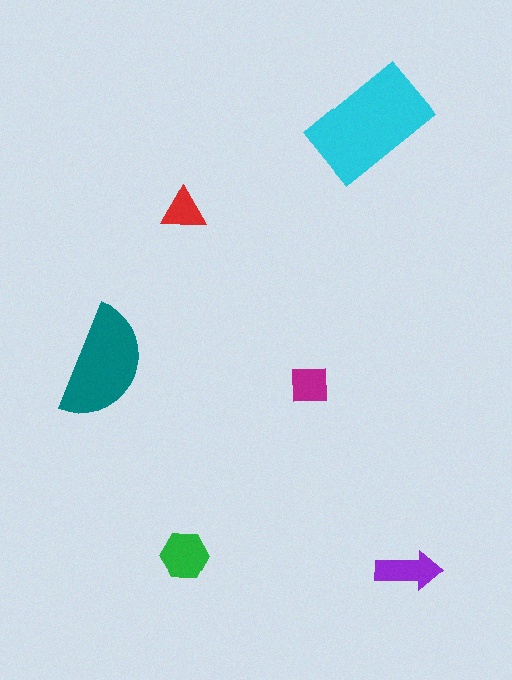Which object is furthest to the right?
The purple arrow is rightmost.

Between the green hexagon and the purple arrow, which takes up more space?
The green hexagon.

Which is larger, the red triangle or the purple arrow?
The purple arrow.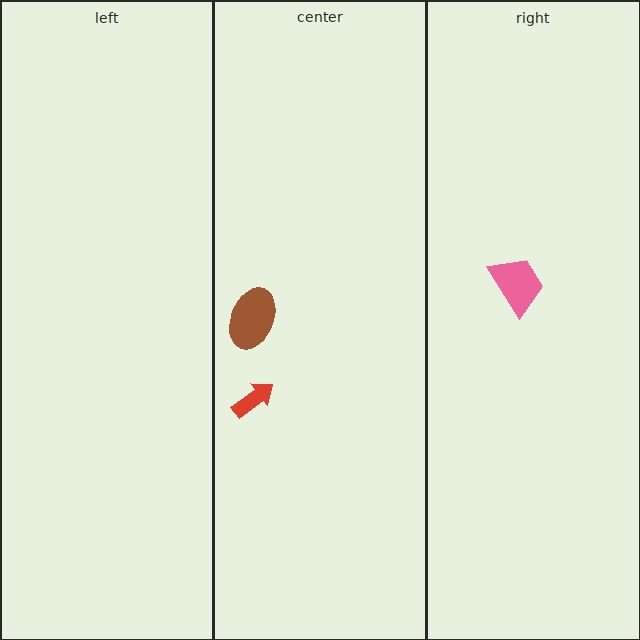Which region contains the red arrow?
The center region.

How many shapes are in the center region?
2.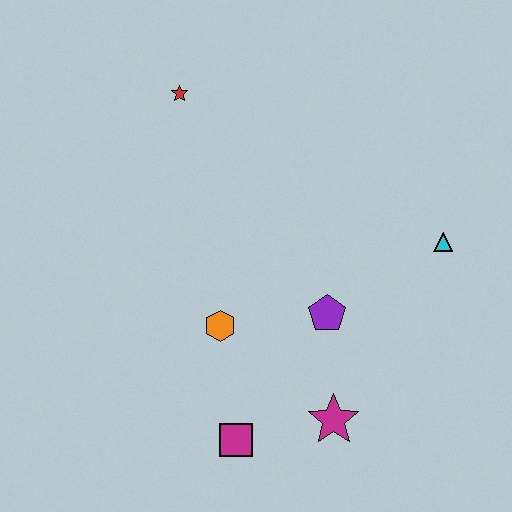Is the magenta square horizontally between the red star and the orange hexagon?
No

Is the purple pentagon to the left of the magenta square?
No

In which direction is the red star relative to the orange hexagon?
The red star is above the orange hexagon.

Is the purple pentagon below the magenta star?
No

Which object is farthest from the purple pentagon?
The red star is farthest from the purple pentagon.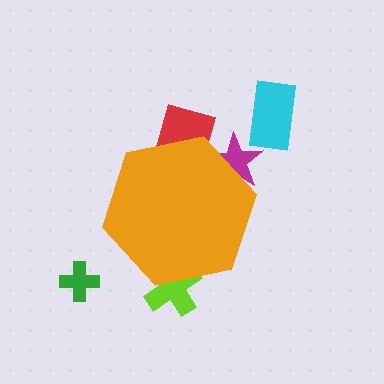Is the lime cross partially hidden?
Yes, the lime cross is partially hidden behind the orange hexagon.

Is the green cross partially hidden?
No, the green cross is fully visible.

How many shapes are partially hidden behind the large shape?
3 shapes are partially hidden.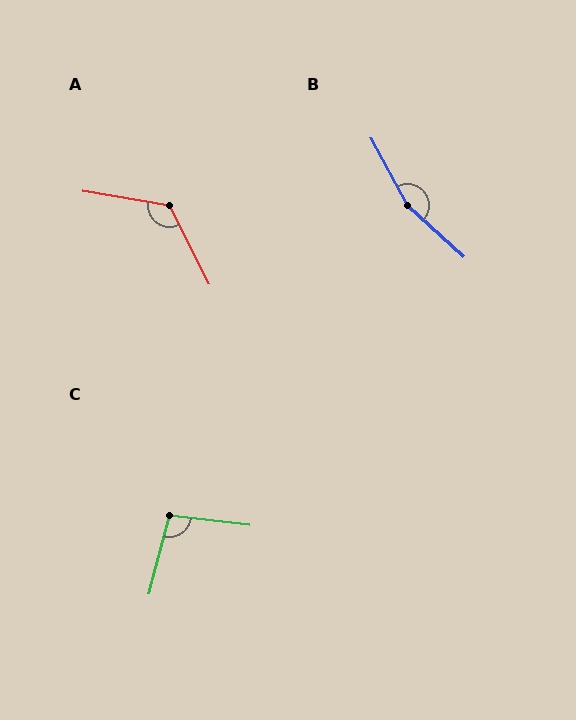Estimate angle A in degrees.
Approximately 126 degrees.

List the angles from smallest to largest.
C (98°), A (126°), B (161°).